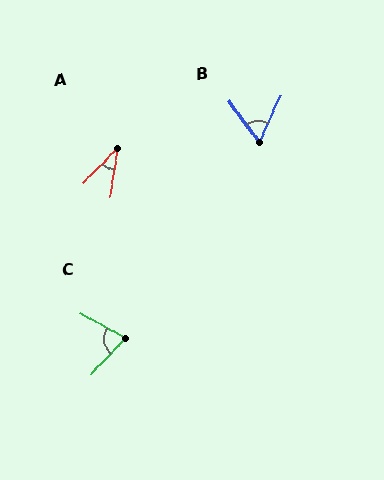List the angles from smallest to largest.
A (36°), B (61°), C (76°).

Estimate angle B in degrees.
Approximately 61 degrees.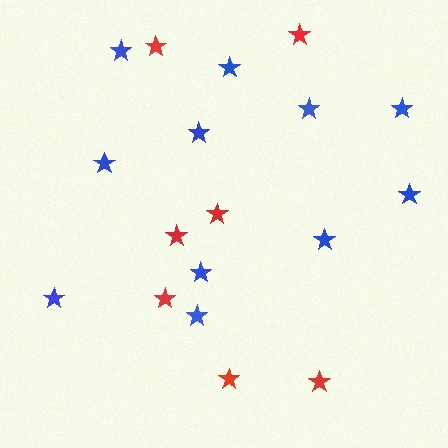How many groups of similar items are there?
There are 2 groups: one group of red stars (7) and one group of blue stars (11).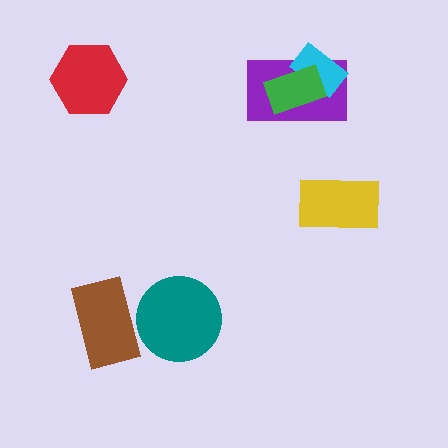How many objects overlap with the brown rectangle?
1 object overlaps with the brown rectangle.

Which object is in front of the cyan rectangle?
The green rectangle is in front of the cyan rectangle.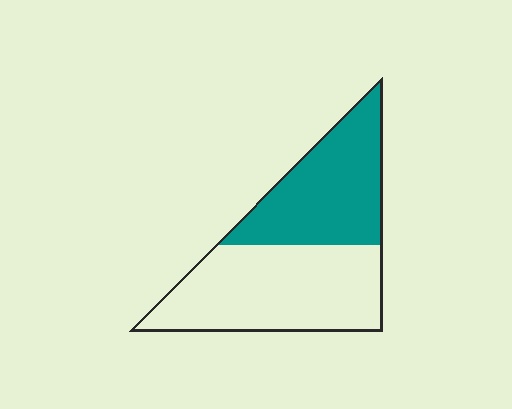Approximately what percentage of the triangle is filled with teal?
Approximately 45%.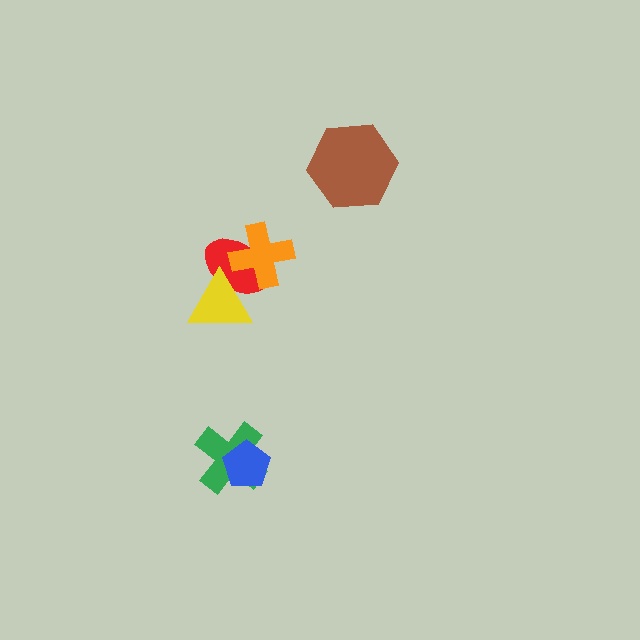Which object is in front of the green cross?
The blue pentagon is in front of the green cross.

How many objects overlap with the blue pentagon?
1 object overlaps with the blue pentagon.